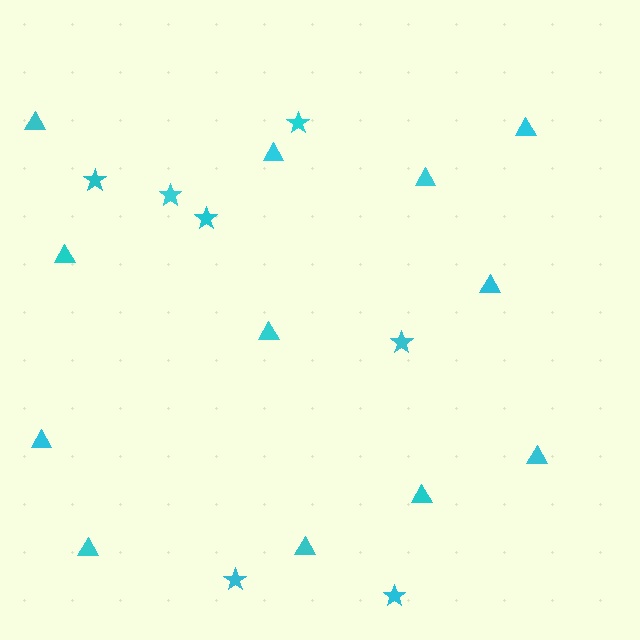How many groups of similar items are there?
There are 2 groups: one group of triangles (12) and one group of stars (7).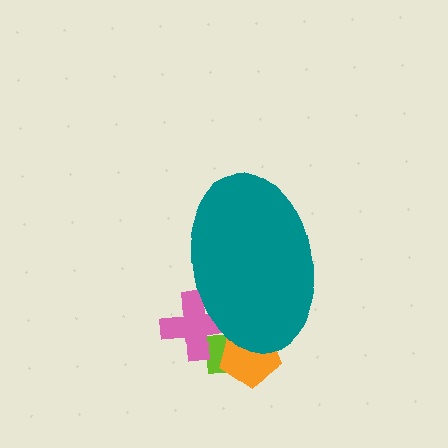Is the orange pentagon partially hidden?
Yes, the orange pentagon is partially hidden behind the teal ellipse.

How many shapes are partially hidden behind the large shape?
3 shapes are partially hidden.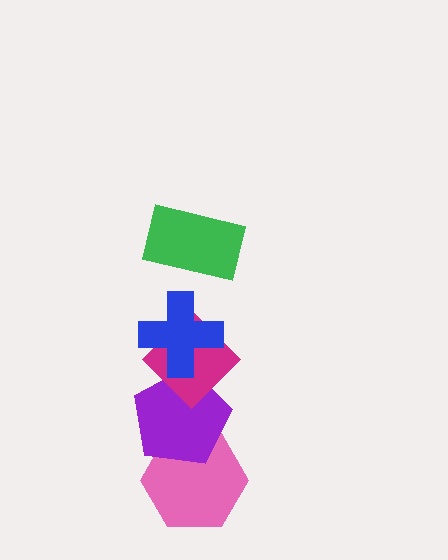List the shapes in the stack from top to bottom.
From top to bottom: the green rectangle, the blue cross, the magenta diamond, the purple pentagon, the pink hexagon.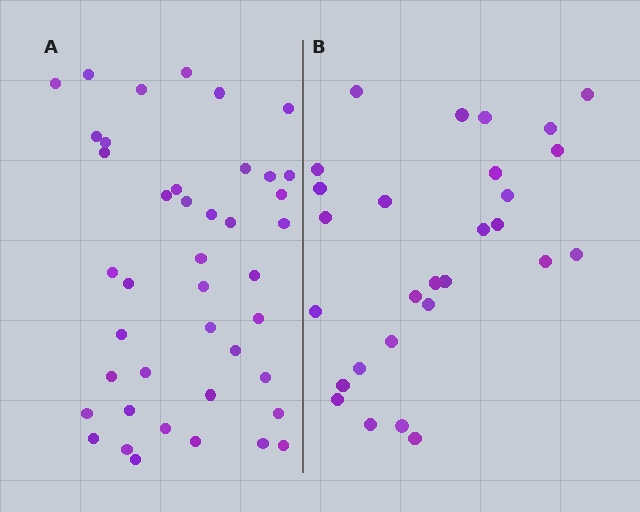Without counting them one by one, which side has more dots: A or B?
Region A (the left region) has more dots.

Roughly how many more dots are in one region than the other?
Region A has approximately 15 more dots than region B.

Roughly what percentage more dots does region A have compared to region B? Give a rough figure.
About 50% more.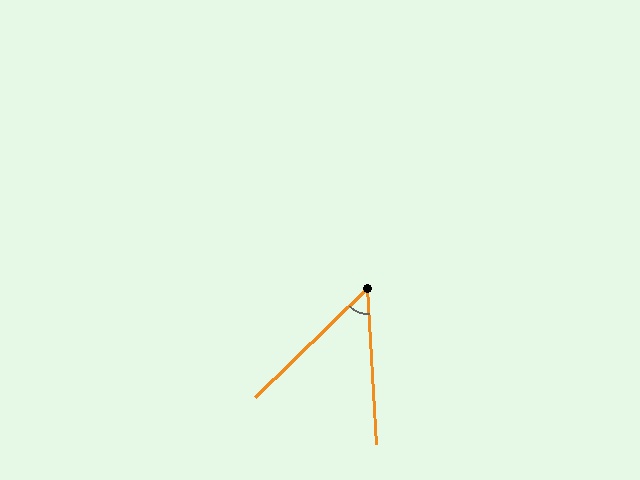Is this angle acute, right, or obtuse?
It is acute.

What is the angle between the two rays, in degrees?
Approximately 49 degrees.